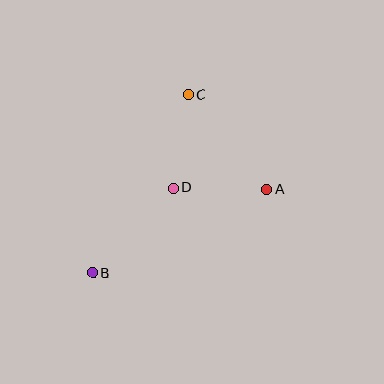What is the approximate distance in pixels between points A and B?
The distance between A and B is approximately 193 pixels.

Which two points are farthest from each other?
Points B and C are farthest from each other.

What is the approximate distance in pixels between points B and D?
The distance between B and D is approximately 117 pixels.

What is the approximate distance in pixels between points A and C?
The distance between A and C is approximately 123 pixels.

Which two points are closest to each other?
Points A and D are closest to each other.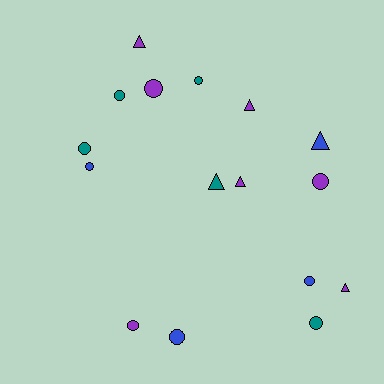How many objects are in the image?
There are 16 objects.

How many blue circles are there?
There are 3 blue circles.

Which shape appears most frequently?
Circle, with 10 objects.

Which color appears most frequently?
Purple, with 7 objects.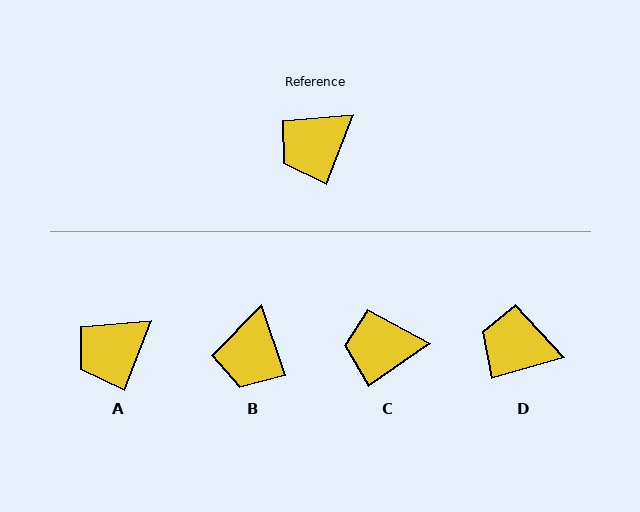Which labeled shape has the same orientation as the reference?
A.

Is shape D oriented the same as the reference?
No, it is off by about 53 degrees.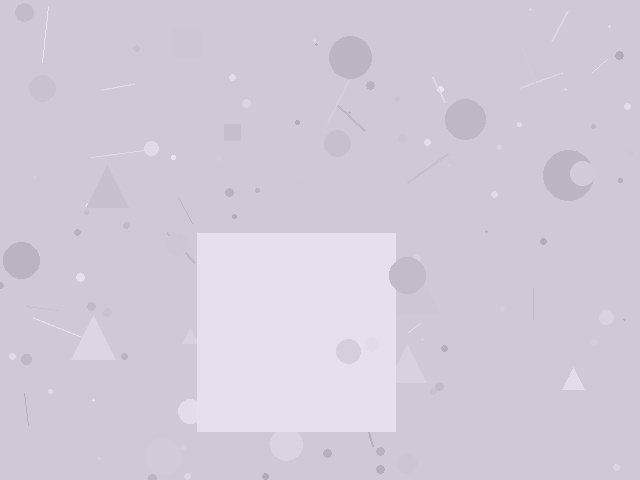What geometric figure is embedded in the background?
A square is embedded in the background.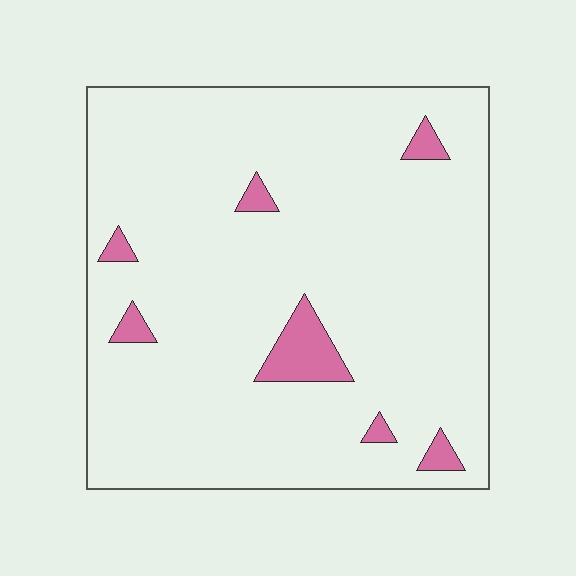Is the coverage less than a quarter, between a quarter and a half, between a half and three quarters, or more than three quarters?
Less than a quarter.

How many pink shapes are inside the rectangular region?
7.